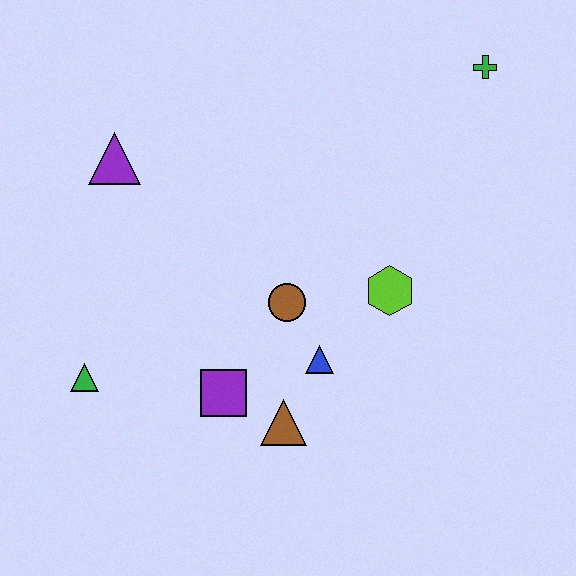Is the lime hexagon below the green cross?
Yes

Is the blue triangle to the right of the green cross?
No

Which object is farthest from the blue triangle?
The green cross is farthest from the blue triangle.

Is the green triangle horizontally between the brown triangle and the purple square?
No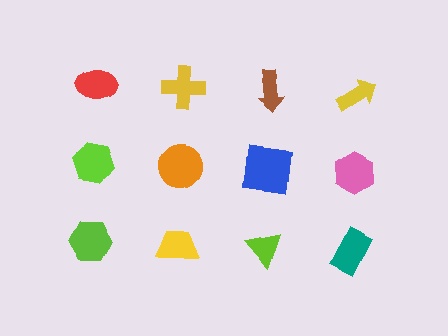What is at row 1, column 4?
A yellow arrow.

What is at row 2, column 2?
An orange circle.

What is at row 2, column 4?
A pink hexagon.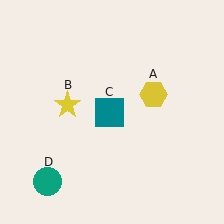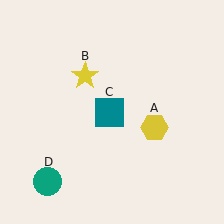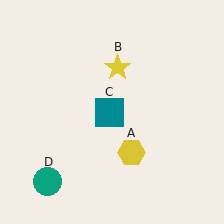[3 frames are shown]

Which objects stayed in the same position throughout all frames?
Teal square (object C) and teal circle (object D) remained stationary.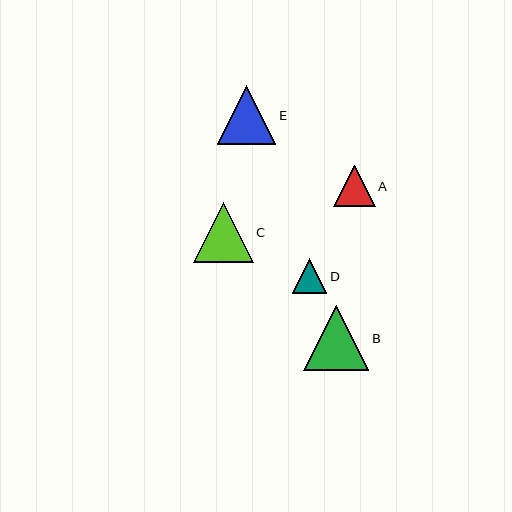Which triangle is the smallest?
Triangle D is the smallest with a size of approximately 35 pixels.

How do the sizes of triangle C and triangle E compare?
Triangle C and triangle E are approximately the same size.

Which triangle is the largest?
Triangle B is the largest with a size of approximately 65 pixels.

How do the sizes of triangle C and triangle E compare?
Triangle C and triangle E are approximately the same size.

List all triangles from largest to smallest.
From largest to smallest: B, C, E, A, D.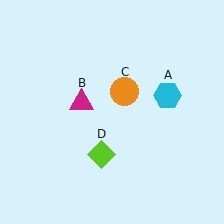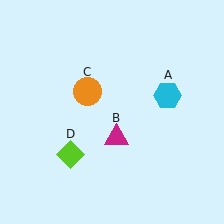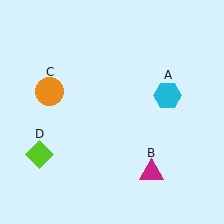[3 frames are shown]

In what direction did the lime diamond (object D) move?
The lime diamond (object D) moved left.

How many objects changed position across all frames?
3 objects changed position: magenta triangle (object B), orange circle (object C), lime diamond (object D).